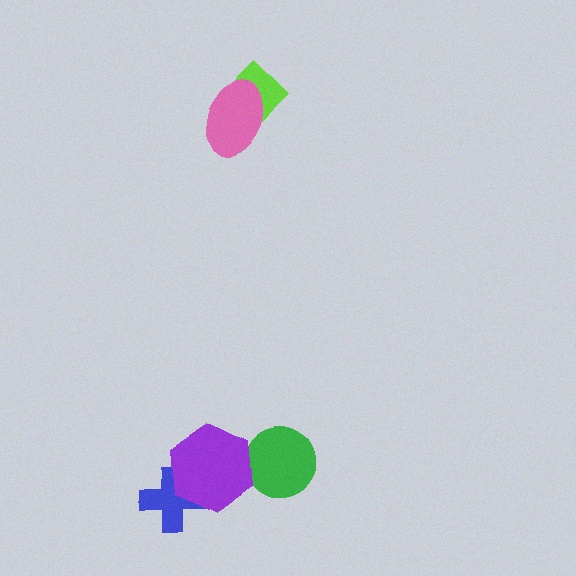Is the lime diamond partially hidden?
Yes, it is partially covered by another shape.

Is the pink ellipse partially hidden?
No, no other shape covers it.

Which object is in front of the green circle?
The purple hexagon is in front of the green circle.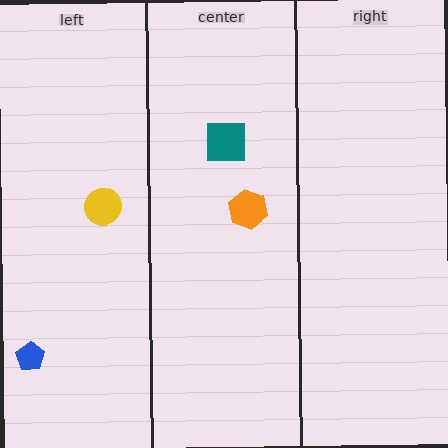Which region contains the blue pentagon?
The left region.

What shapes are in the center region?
The teal square, the orange hexagon.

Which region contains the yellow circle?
The left region.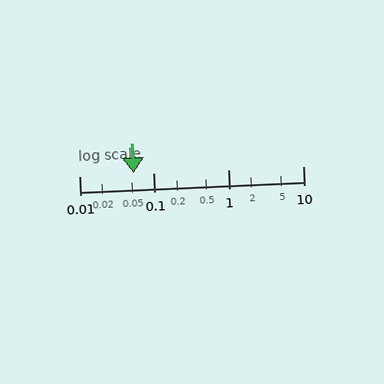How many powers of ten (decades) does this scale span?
The scale spans 3 decades, from 0.01 to 10.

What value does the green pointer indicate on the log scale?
The pointer indicates approximately 0.054.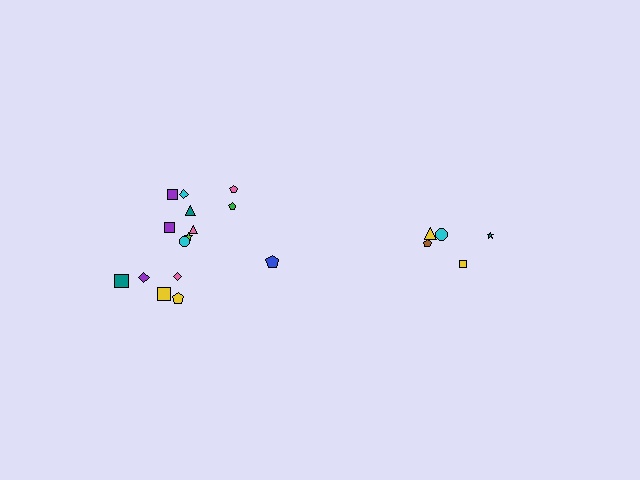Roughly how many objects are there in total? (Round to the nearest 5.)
Roughly 20 objects in total.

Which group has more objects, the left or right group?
The left group.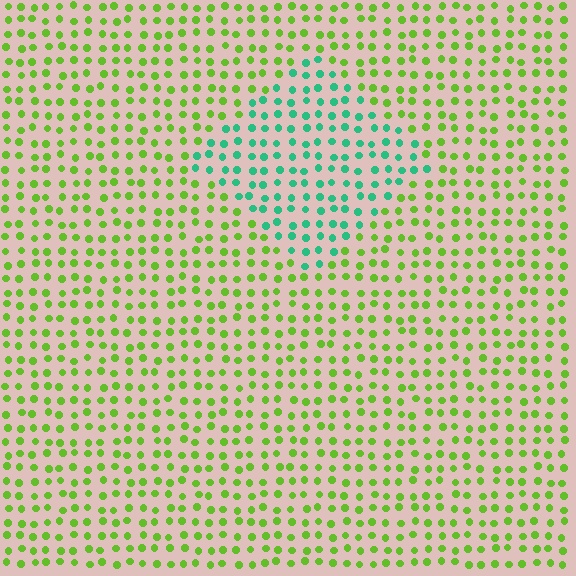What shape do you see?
I see a diamond.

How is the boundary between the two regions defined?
The boundary is defined purely by a slight shift in hue (about 59 degrees). Spacing, size, and orientation are identical on both sides.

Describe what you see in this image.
The image is filled with small lime elements in a uniform arrangement. A diamond-shaped region is visible where the elements are tinted to a slightly different hue, forming a subtle color boundary.